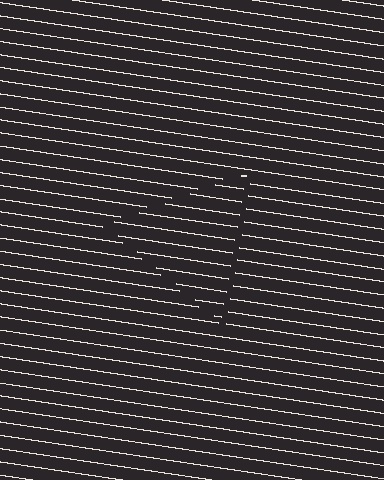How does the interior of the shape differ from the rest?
The interior of the shape contains the same grating, shifted by half a period — the contour is defined by the phase discontinuity where line-ends from the inner and outer gratings abut.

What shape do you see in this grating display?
An illusory triangle. The interior of the shape contains the same grating, shifted by half a period — the contour is defined by the phase discontinuity where line-ends from the inner and outer gratings abut.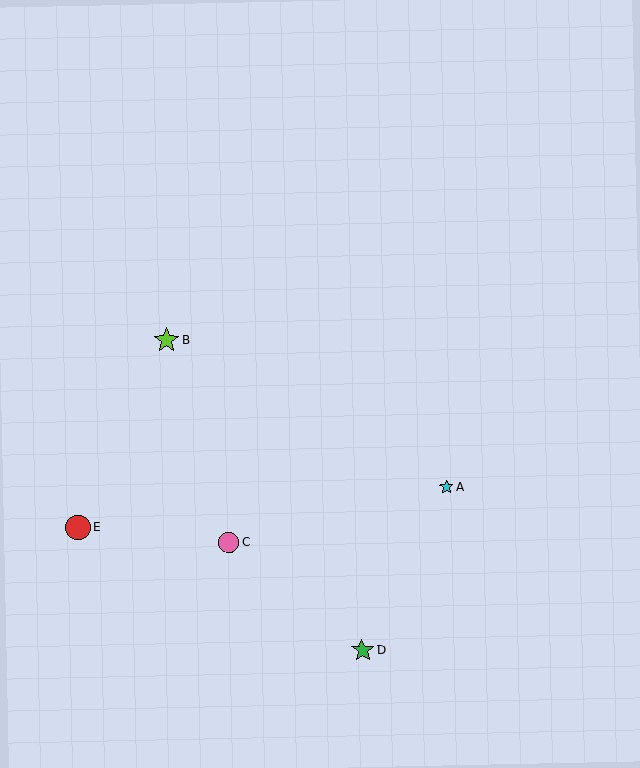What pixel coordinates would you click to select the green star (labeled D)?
Click at (362, 650) to select the green star D.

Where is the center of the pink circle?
The center of the pink circle is at (229, 542).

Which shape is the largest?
The lime star (labeled B) is the largest.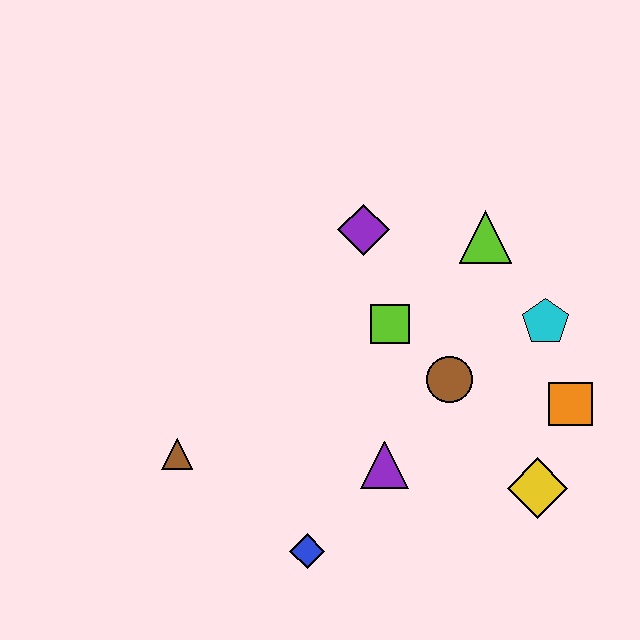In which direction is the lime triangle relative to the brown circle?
The lime triangle is above the brown circle.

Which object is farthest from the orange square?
The brown triangle is farthest from the orange square.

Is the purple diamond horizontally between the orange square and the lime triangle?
No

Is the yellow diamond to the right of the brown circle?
Yes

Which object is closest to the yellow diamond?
The orange square is closest to the yellow diamond.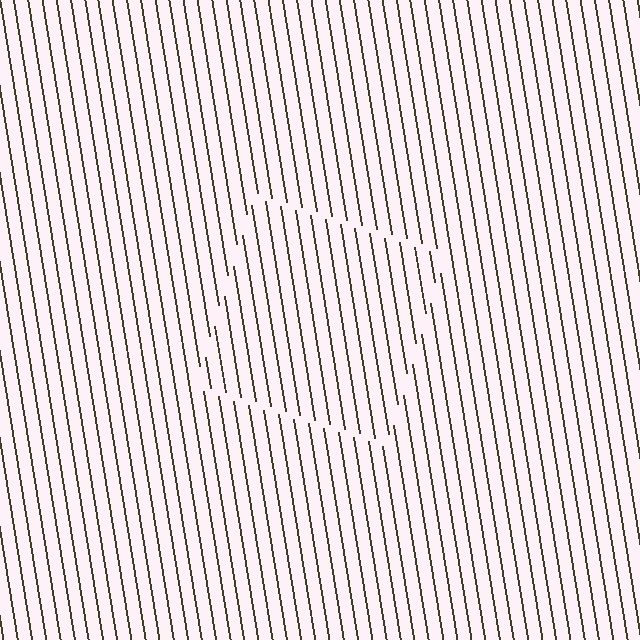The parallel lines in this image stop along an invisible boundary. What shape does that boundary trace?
An illusory square. The interior of the shape contains the same grating, shifted by half a period — the contour is defined by the phase discontinuity where line-ends from the inner and outer gratings abut.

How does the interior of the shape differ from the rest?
The interior of the shape contains the same grating, shifted by half a period — the contour is defined by the phase discontinuity where line-ends from the inner and outer gratings abut.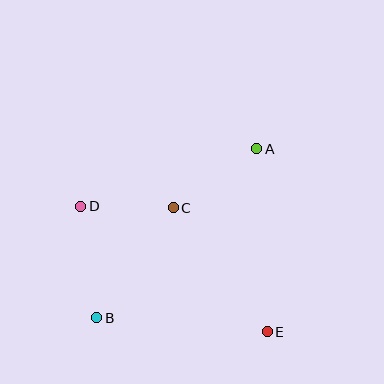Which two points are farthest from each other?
Points A and B are farthest from each other.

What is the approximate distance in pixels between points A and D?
The distance between A and D is approximately 185 pixels.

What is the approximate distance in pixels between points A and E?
The distance between A and E is approximately 183 pixels.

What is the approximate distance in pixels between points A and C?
The distance between A and C is approximately 102 pixels.